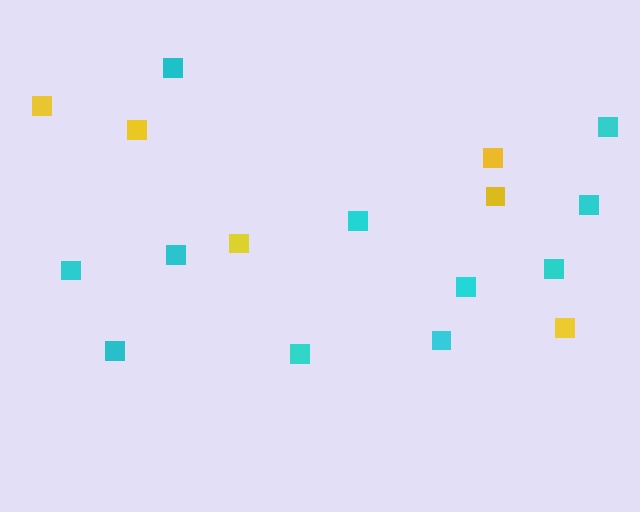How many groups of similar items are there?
There are 2 groups: one group of cyan squares (11) and one group of yellow squares (6).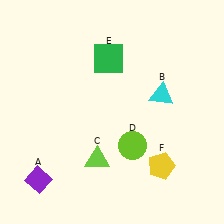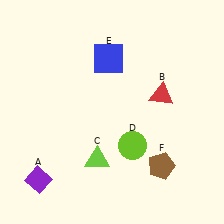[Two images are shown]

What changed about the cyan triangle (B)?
In Image 1, B is cyan. In Image 2, it changed to red.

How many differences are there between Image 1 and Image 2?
There are 3 differences between the two images.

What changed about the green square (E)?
In Image 1, E is green. In Image 2, it changed to blue.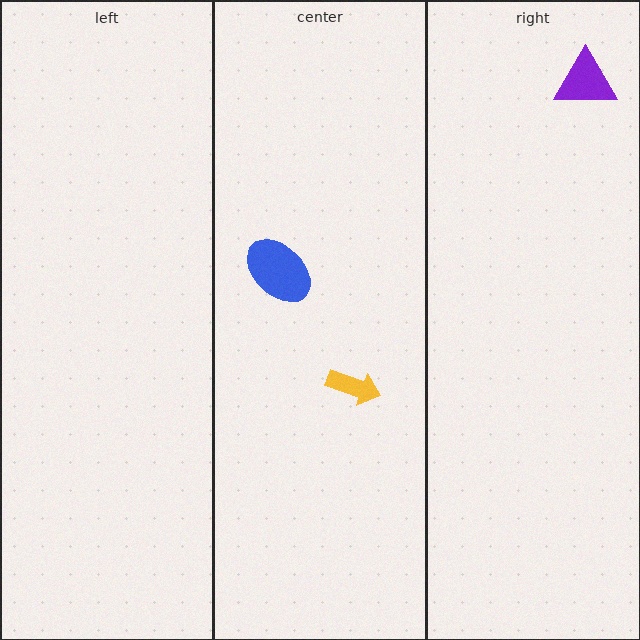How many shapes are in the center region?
2.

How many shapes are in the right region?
1.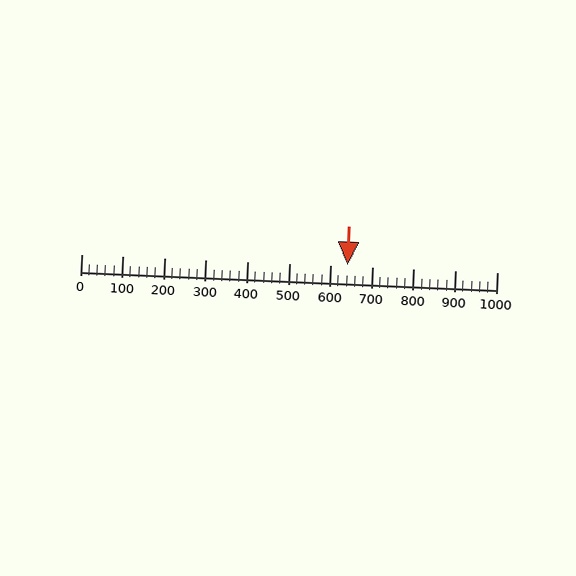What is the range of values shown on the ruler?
The ruler shows values from 0 to 1000.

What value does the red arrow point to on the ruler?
The red arrow points to approximately 640.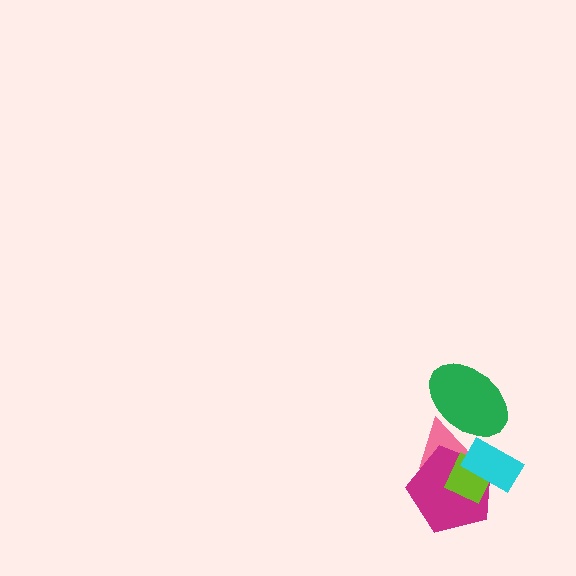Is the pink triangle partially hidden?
Yes, it is partially covered by another shape.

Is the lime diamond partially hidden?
Yes, it is partially covered by another shape.